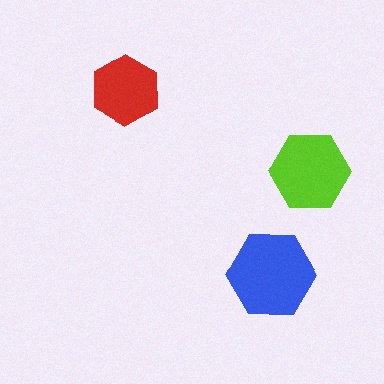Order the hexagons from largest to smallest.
the blue one, the lime one, the red one.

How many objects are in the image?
There are 3 objects in the image.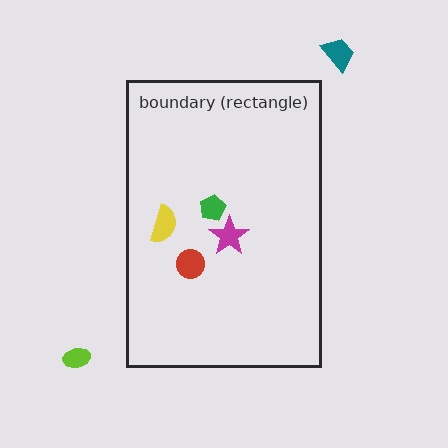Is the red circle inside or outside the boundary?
Inside.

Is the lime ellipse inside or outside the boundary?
Outside.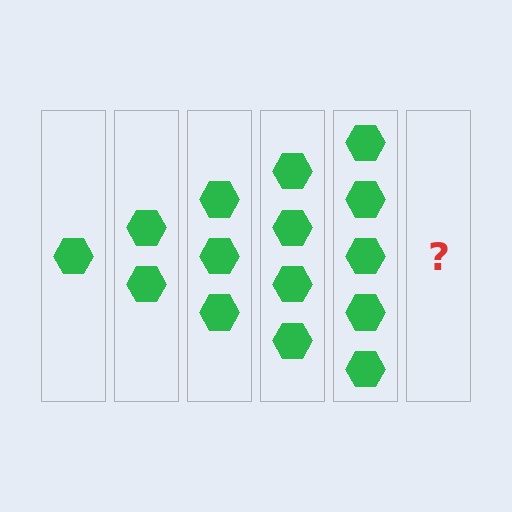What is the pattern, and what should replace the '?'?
The pattern is that each step adds one more hexagon. The '?' should be 6 hexagons.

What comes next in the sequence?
The next element should be 6 hexagons.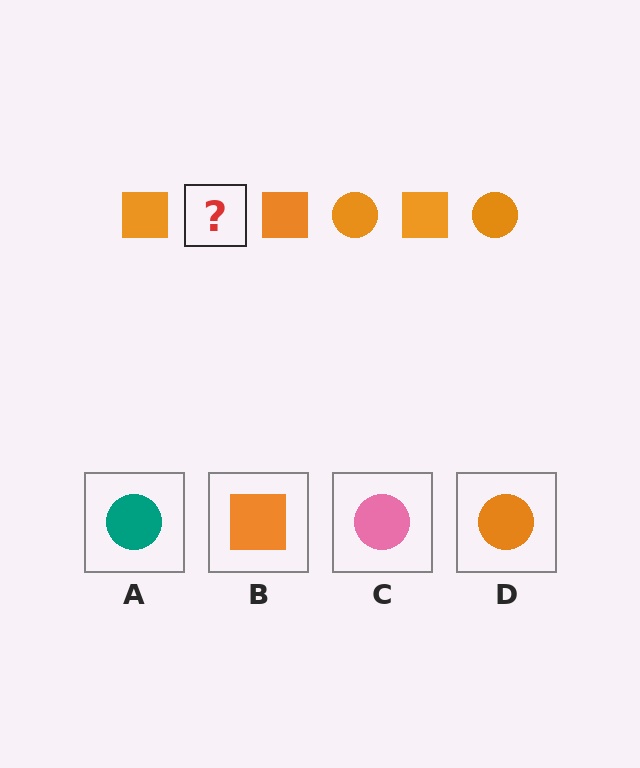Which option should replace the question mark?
Option D.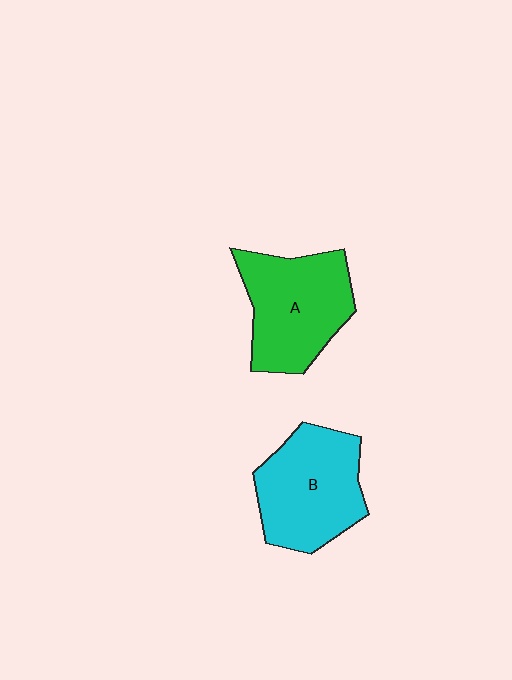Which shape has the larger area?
Shape A (green).